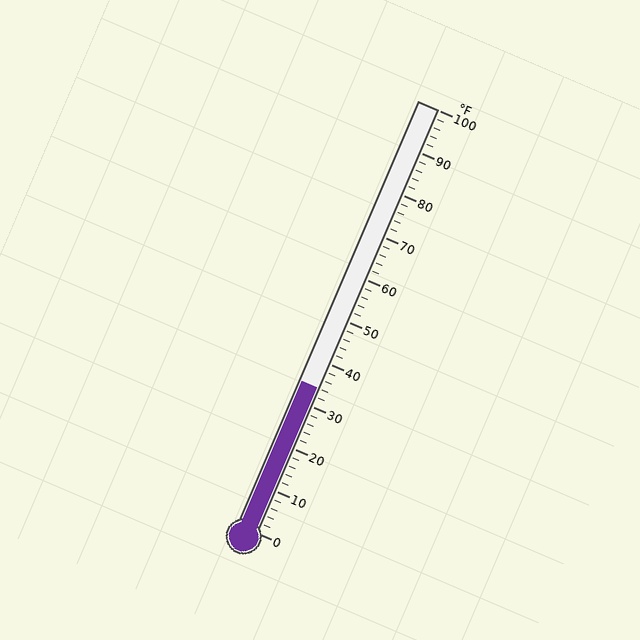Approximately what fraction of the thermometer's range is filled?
The thermometer is filled to approximately 35% of its range.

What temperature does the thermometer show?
The thermometer shows approximately 34°F.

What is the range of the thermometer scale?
The thermometer scale ranges from 0°F to 100°F.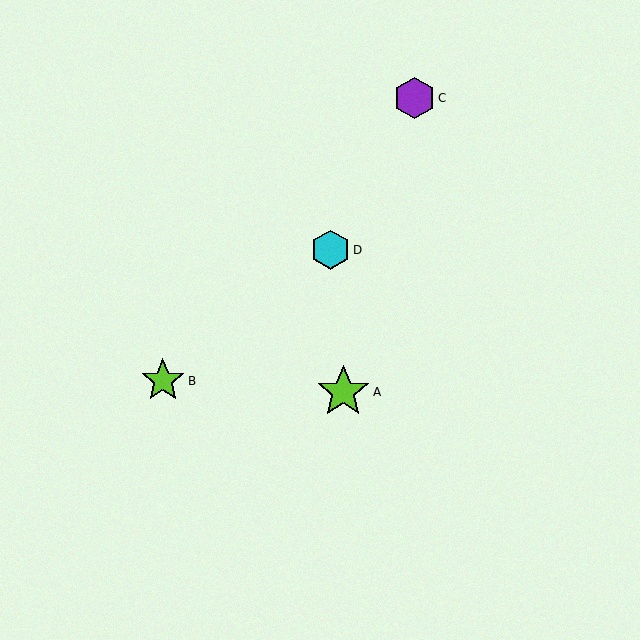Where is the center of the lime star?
The center of the lime star is at (343, 392).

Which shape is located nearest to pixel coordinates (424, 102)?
The purple hexagon (labeled C) at (415, 98) is nearest to that location.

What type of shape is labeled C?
Shape C is a purple hexagon.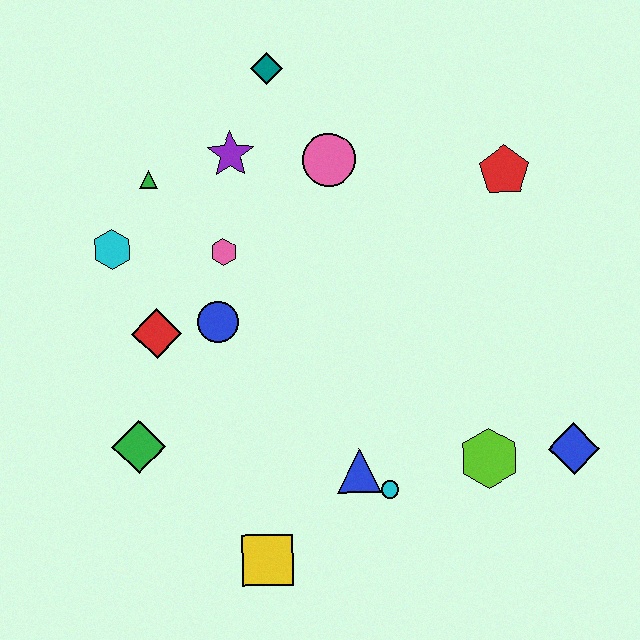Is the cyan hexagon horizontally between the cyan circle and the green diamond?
No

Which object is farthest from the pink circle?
The yellow square is farthest from the pink circle.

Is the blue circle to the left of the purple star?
Yes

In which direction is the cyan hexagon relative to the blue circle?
The cyan hexagon is to the left of the blue circle.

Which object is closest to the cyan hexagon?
The green triangle is closest to the cyan hexagon.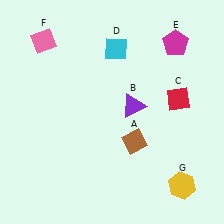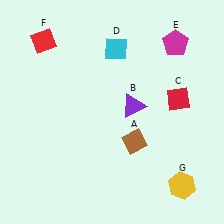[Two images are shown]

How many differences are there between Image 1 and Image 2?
There is 1 difference between the two images.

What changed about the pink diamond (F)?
In Image 1, F is pink. In Image 2, it changed to red.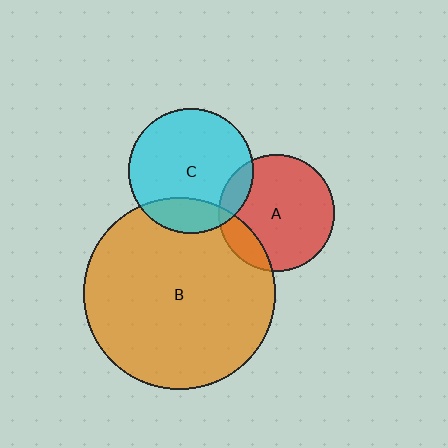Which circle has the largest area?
Circle B (orange).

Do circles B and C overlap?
Yes.